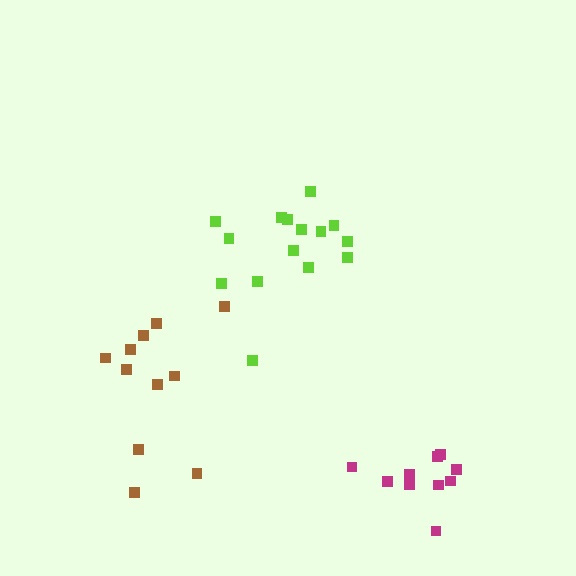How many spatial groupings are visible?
There are 3 spatial groupings.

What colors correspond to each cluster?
The clusters are colored: brown, lime, magenta.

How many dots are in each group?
Group 1: 11 dots, Group 2: 15 dots, Group 3: 10 dots (36 total).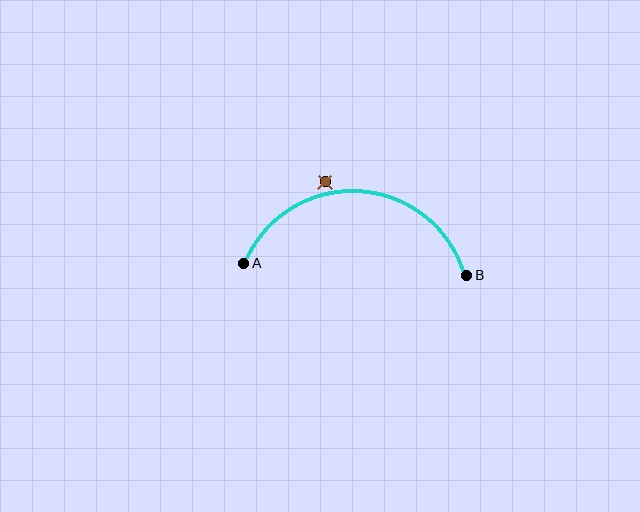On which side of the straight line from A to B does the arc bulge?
The arc bulges above the straight line connecting A and B.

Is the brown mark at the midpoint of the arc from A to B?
No — the brown mark does not lie on the arc at all. It sits slightly outside the curve.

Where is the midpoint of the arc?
The arc midpoint is the point on the curve farthest from the straight line joining A and B. It sits above that line.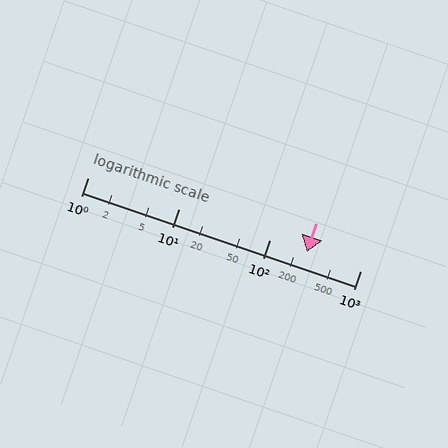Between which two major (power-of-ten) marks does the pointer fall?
The pointer is between 100 and 1000.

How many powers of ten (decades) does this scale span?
The scale spans 3 decades, from 1 to 1000.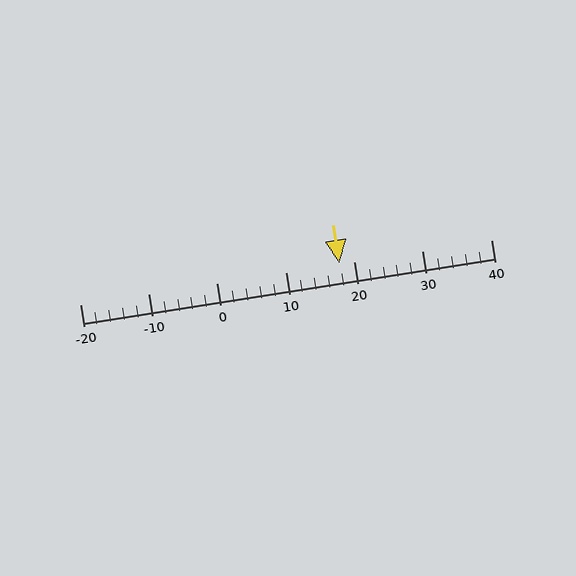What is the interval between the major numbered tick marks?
The major tick marks are spaced 10 units apart.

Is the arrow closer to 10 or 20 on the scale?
The arrow is closer to 20.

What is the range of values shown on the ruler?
The ruler shows values from -20 to 40.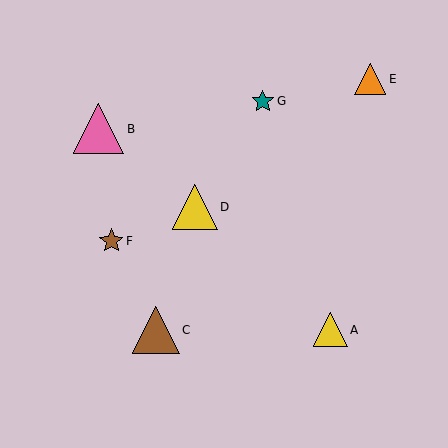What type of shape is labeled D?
Shape D is a yellow triangle.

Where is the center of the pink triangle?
The center of the pink triangle is at (99, 129).